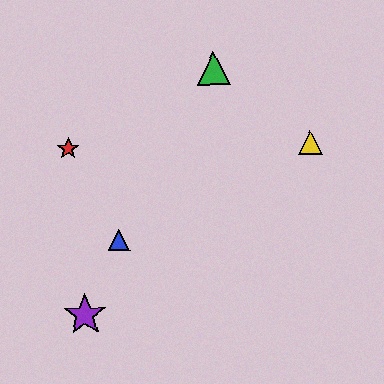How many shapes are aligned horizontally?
2 shapes (the red star, the yellow triangle) are aligned horizontally.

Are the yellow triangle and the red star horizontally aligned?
Yes, both are at y≈142.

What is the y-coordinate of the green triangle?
The green triangle is at y≈69.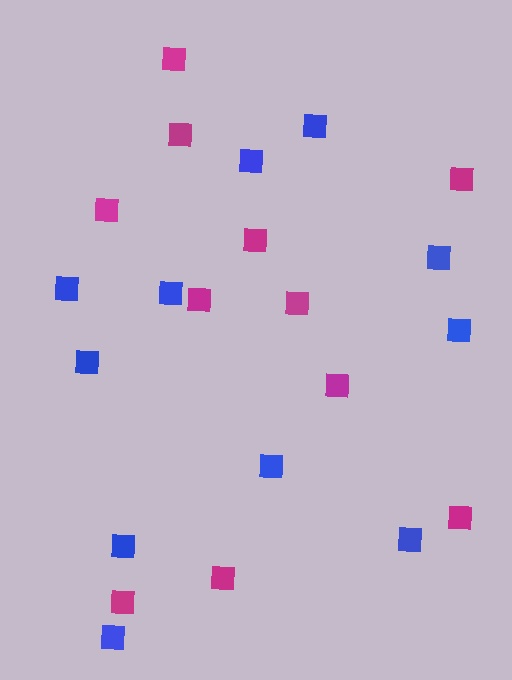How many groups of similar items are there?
There are 2 groups: one group of blue squares (11) and one group of magenta squares (11).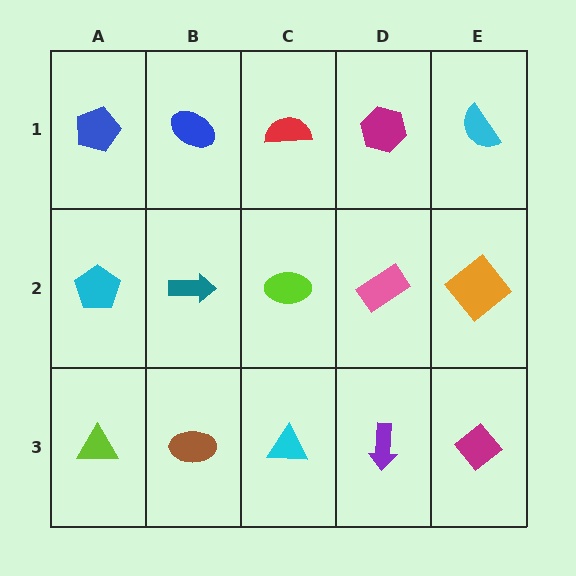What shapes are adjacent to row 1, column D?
A pink rectangle (row 2, column D), a red semicircle (row 1, column C), a cyan semicircle (row 1, column E).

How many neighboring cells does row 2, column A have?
3.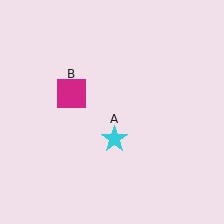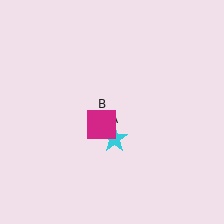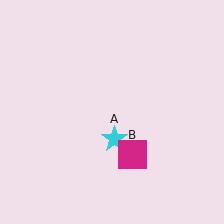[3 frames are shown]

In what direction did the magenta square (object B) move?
The magenta square (object B) moved down and to the right.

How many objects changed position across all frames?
1 object changed position: magenta square (object B).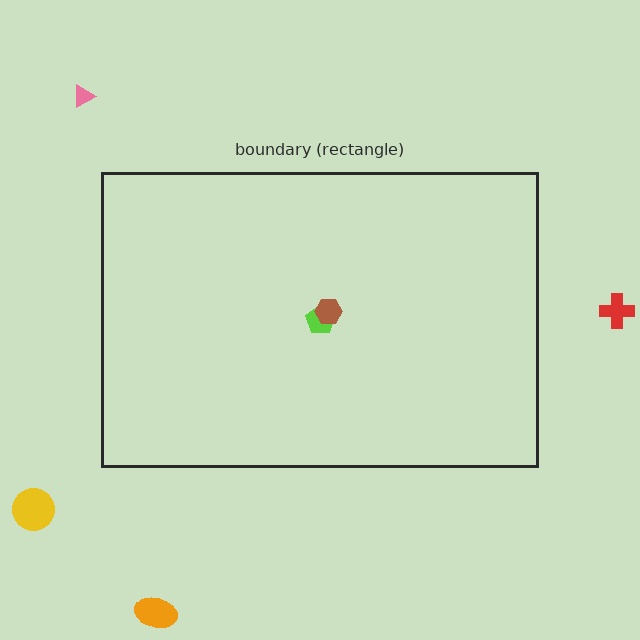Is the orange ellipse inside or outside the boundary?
Outside.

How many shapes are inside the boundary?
2 inside, 4 outside.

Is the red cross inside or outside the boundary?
Outside.